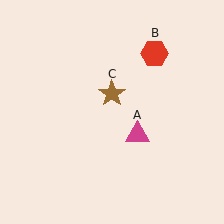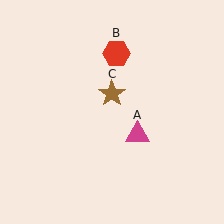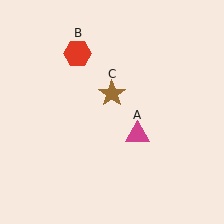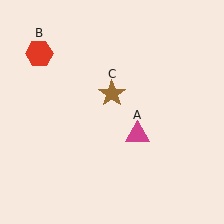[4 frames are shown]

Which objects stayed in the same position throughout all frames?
Magenta triangle (object A) and brown star (object C) remained stationary.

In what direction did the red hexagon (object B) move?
The red hexagon (object B) moved left.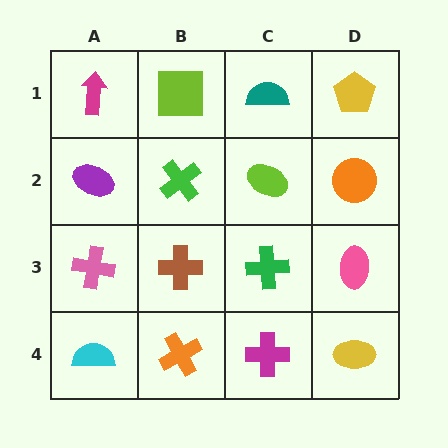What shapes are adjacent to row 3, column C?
A lime ellipse (row 2, column C), a magenta cross (row 4, column C), a brown cross (row 3, column B), a pink ellipse (row 3, column D).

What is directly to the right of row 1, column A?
A lime square.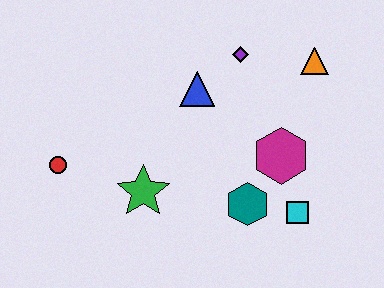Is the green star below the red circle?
Yes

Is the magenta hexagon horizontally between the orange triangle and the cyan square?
No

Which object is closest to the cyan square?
The teal hexagon is closest to the cyan square.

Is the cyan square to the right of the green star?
Yes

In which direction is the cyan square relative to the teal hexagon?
The cyan square is to the right of the teal hexagon.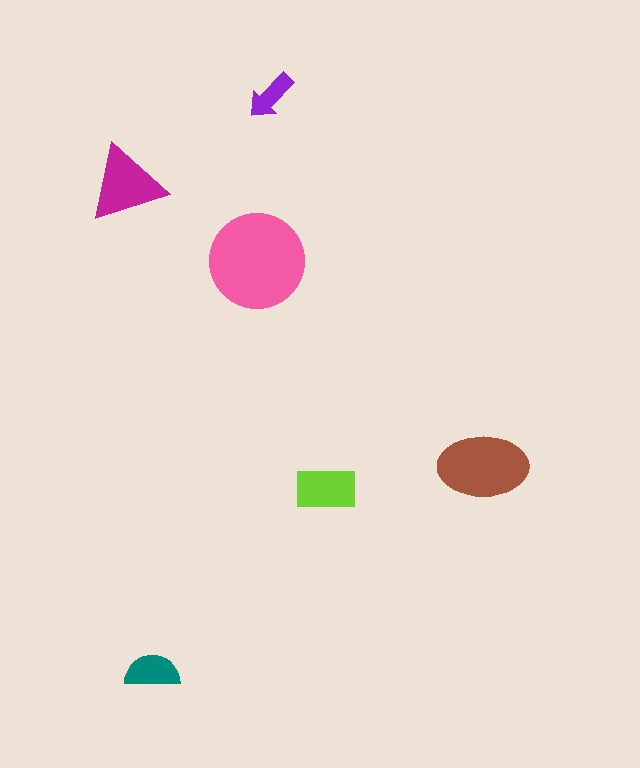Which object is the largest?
The pink circle.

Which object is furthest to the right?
The brown ellipse is rightmost.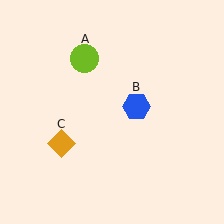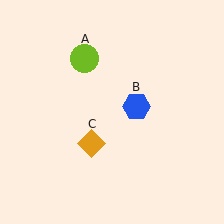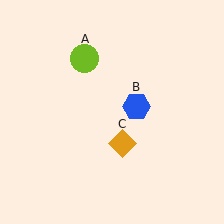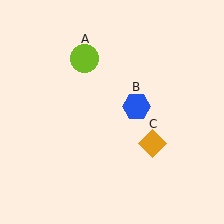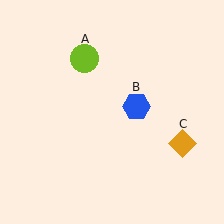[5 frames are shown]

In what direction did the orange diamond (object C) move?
The orange diamond (object C) moved right.